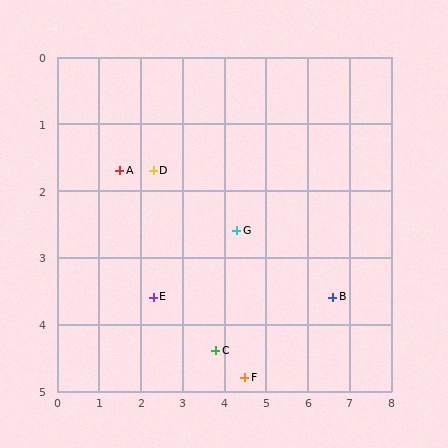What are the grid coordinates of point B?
Point B is at approximately (6.6, 3.6).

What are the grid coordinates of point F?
Point F is at approximately (4.5, 4.8).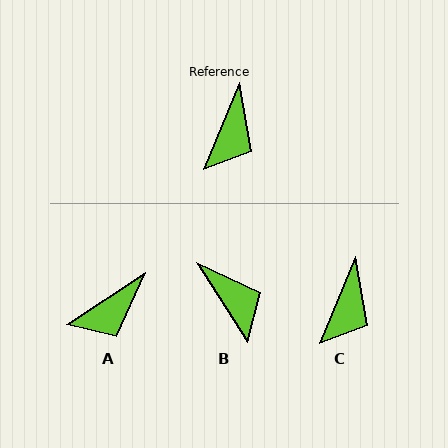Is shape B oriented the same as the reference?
No, it is off by about 55 degrees.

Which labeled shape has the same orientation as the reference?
C.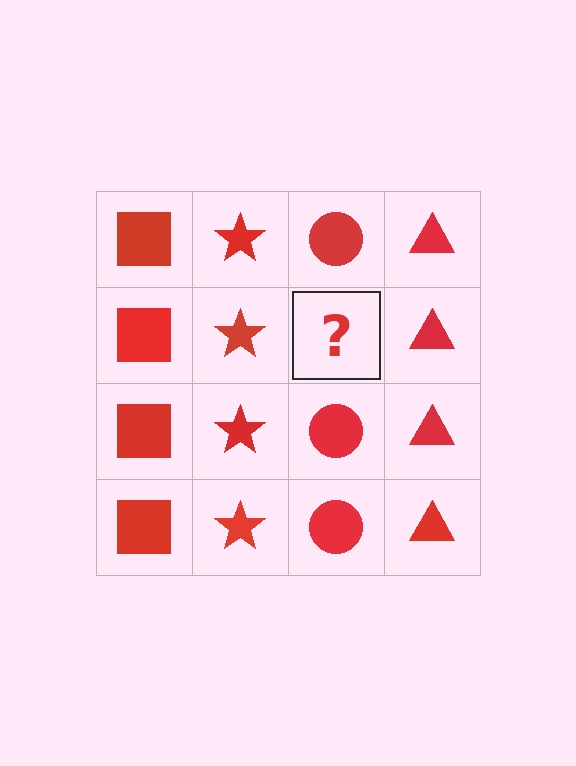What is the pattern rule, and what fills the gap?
The rule is that each column has a consistent shape. The gap should be filled with a red circle.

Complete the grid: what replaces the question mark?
The question mark should be replaced with a red circle.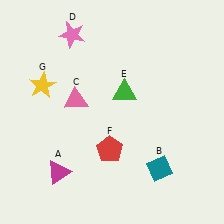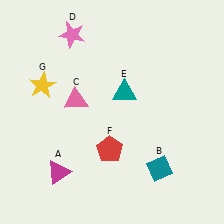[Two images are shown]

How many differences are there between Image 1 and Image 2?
There is 1 difference between the two images.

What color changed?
The triangle (E) changed from green in Image 1 to teal in Image 2.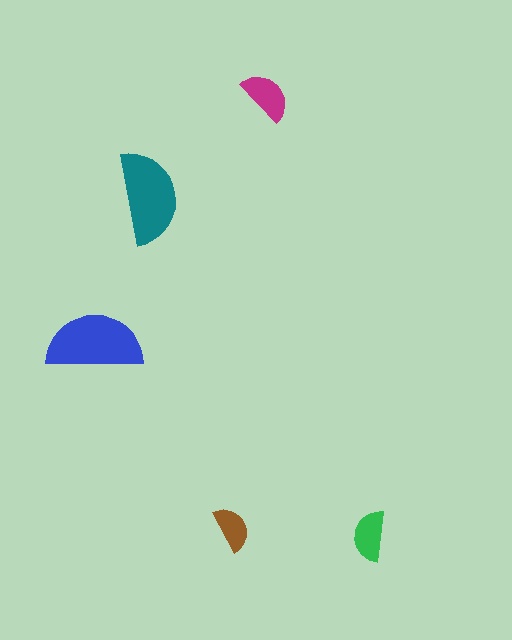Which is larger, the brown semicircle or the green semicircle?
The green one.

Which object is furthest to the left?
The blue semicircle is leftmost.